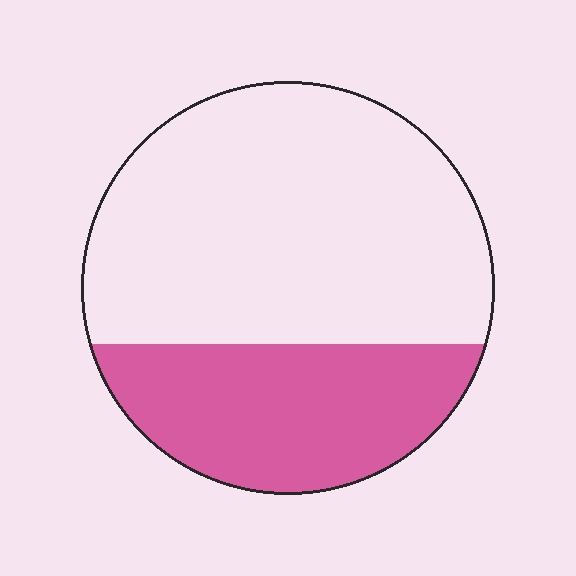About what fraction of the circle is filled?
About one third (1/3).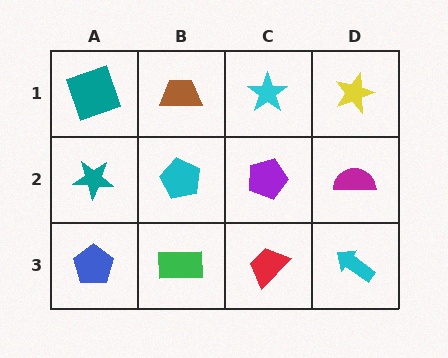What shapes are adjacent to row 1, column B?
A cyan pentagon (row 2, column B), a teal square (row 1, column A), a cyan star (row 1, column C).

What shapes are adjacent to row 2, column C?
A cyan star (row 1, column C), a red trapezoid (row 3, column C), a cyan pentagon (row 2, column B), a magenta semicircle (row 2, column D).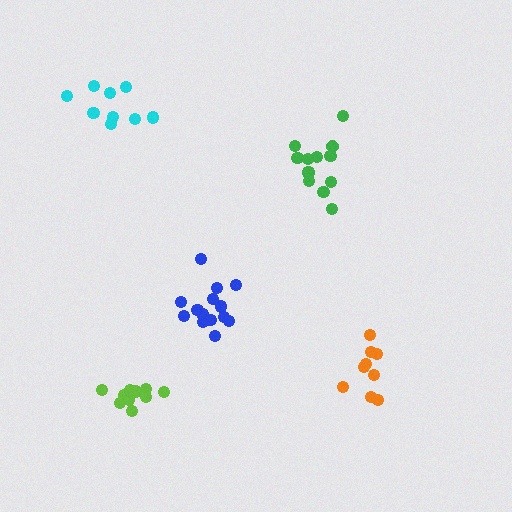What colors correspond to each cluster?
The clusters are colored: lime, green, orange, blue, cyan.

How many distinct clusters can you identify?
There are 5 distinct clusters.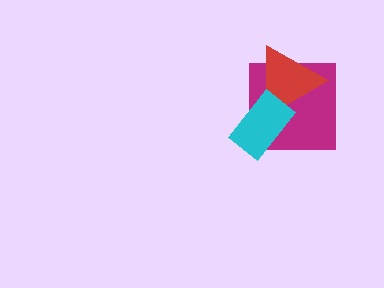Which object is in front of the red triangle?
The cyan rectangle is in front of the red triangle.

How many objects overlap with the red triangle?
2 objects overlap with the red triangle.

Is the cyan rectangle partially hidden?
No, no other shape covers it.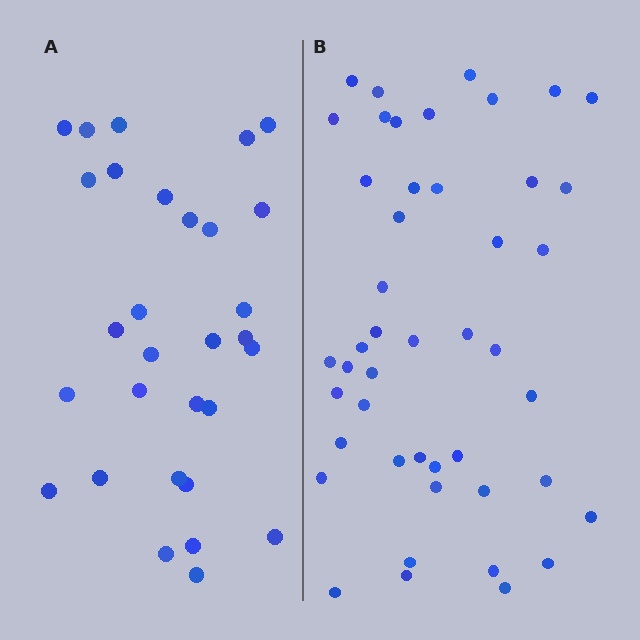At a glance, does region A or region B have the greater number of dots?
Region B (the right region) has more dots.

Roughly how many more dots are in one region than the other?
Region B has approximately 15 more dots than region A.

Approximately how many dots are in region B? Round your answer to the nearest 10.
About 50 dots. (The exact count is 46, which rounds to 50.)